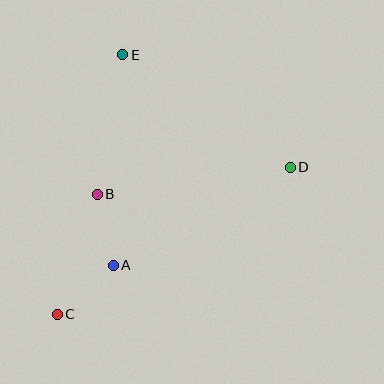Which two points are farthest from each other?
Points C and D are farthest from each other.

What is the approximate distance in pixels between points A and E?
The distance between A and E is approximately 211 pixels.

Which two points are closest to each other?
Points A and B are closest to each other.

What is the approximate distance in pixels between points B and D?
The distance between B and D is approximately 195 pixels.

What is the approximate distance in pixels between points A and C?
The distance between A and C is approximately 74 pixels.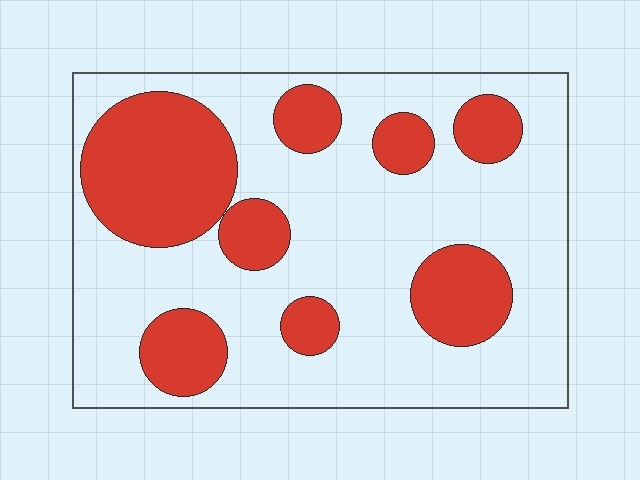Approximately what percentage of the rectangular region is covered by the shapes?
Approximately 30%.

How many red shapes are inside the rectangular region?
8.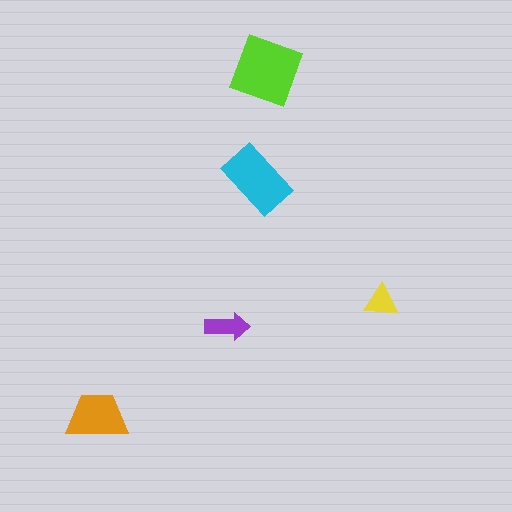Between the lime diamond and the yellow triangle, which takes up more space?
The lime diamond.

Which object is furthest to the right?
The yellow triangle is rightmost.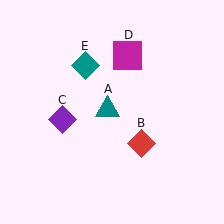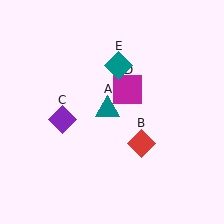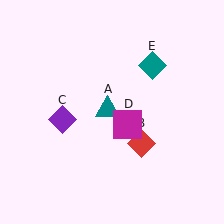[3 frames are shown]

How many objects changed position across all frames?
2 objects changed position: magenta square (object D), teal diamond (object E).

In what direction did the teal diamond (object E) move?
The teal diamond (object E) moved right.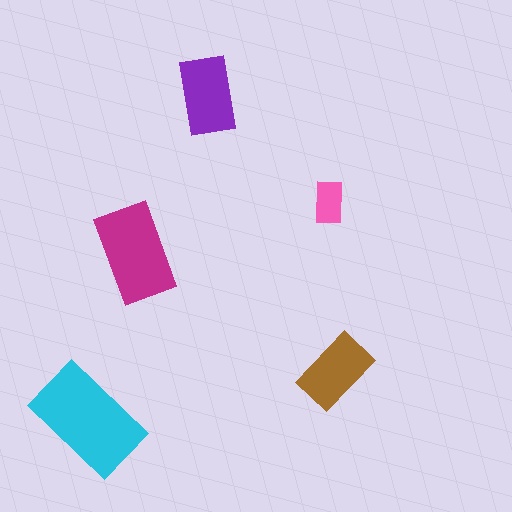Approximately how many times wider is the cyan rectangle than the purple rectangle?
About 1.5 times wider.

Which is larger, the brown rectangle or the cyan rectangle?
The cyan one.